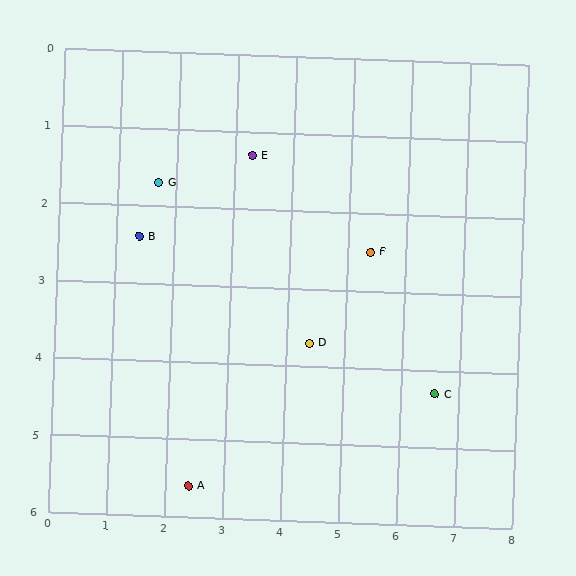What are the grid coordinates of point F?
Point F is at approximately (5.4, 2.5).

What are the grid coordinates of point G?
Point G is at approximately (1.7, 1.7).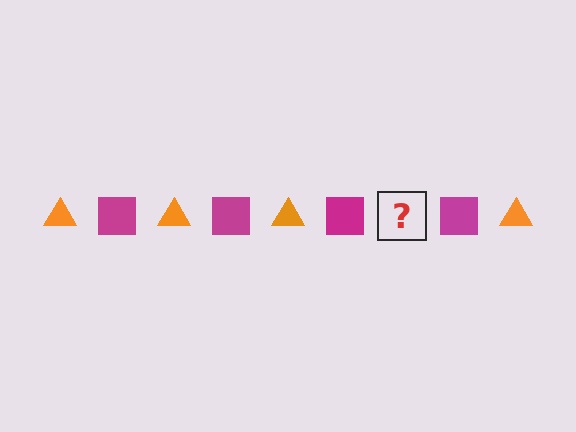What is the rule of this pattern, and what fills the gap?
The rule is that the pattern alternates between orange triangle and magenta square. The gap should be filled with an orange triangle.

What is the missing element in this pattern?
The missing element is an orange triangle.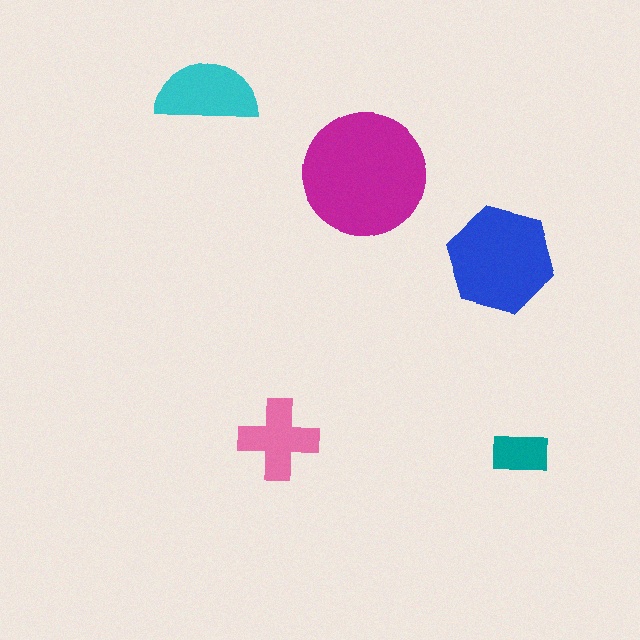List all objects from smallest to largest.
The teal rectangle, the pink cross, the cyan semicircle, the blue hexagon, the magenta circle.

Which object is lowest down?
The teal rectangle is bottommost.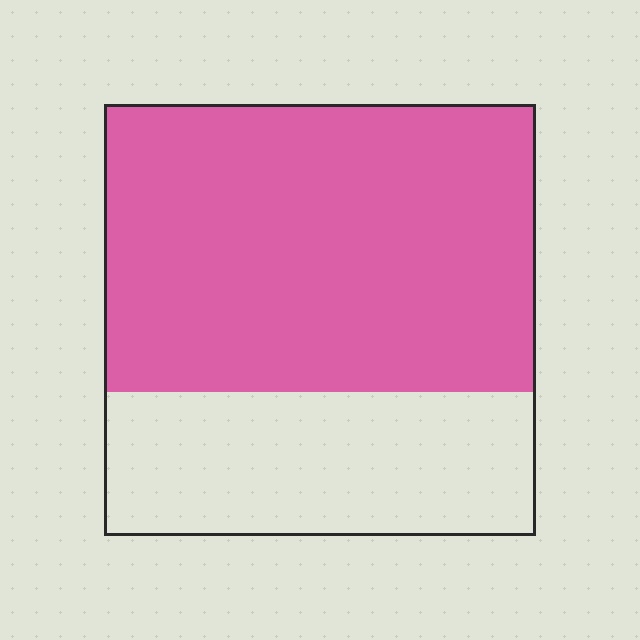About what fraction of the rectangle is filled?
About two thirds (2/3).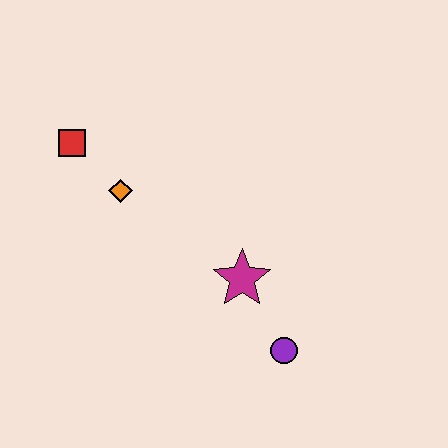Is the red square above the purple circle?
Yes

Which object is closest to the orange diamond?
The red square is closest to the orange diamond.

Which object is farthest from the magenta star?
The red square is farthest from the magenta star.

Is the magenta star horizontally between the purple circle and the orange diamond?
Yes